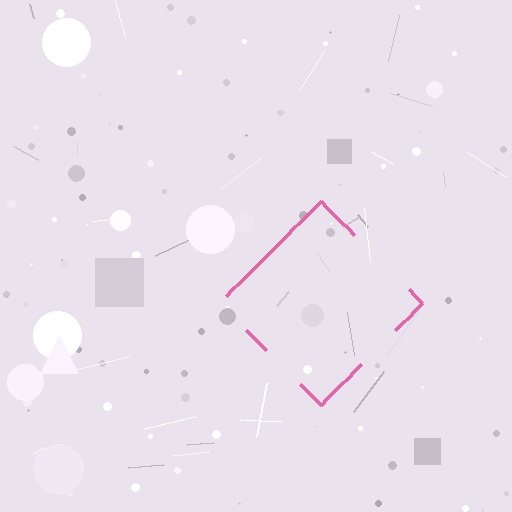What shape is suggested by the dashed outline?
The dashed outline suggests a diamond.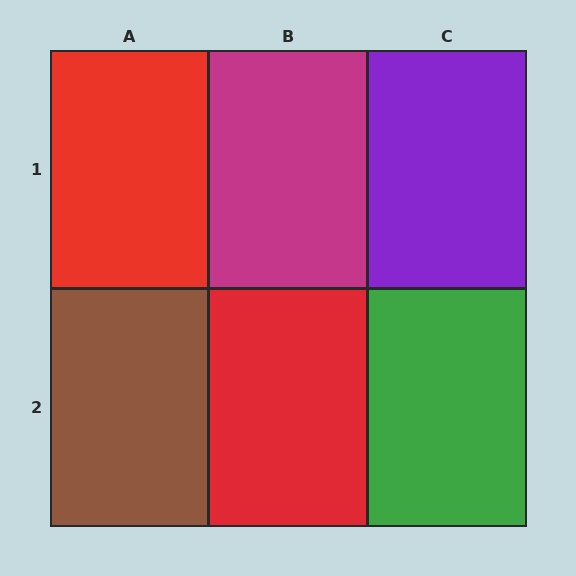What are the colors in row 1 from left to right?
Red, magenta, purple.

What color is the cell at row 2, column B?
Red.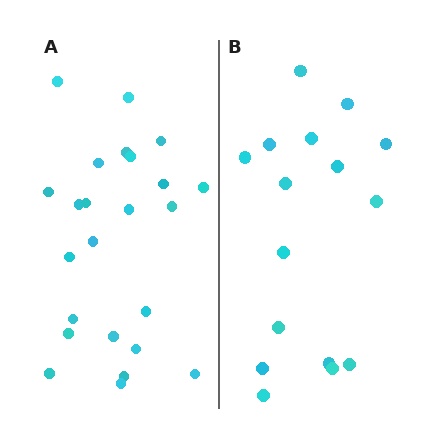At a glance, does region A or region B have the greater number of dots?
Region A (the left region) has more dots.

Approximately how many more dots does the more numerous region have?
Region A has roughly 8 or so more dots than region B.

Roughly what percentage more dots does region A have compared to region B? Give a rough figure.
About 50% more.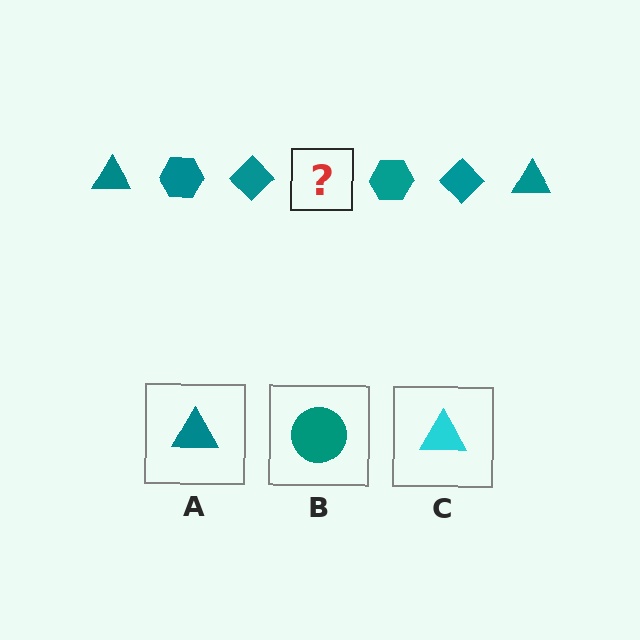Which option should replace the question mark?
Option A.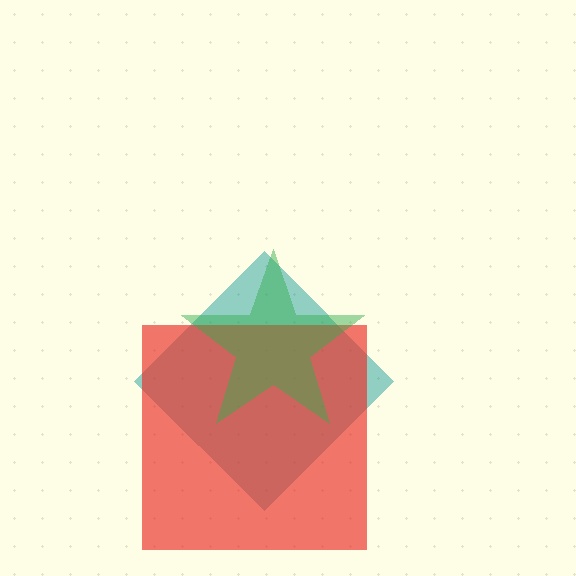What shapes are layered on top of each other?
The layered shapes are: a teal diamond, a red square, a green star.